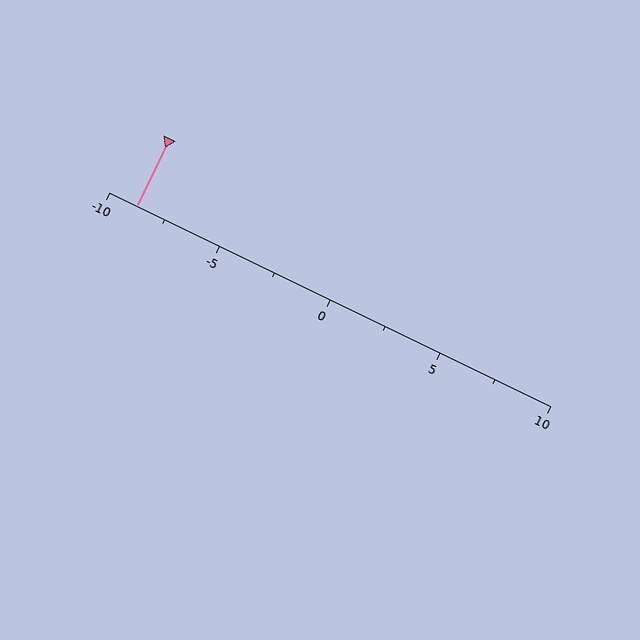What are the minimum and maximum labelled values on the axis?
The axis runs from -10 to 10.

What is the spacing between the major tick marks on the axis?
The major ticks are spaced 5 apart.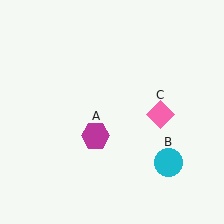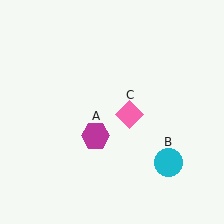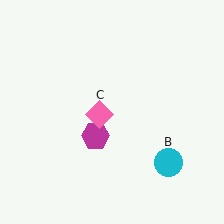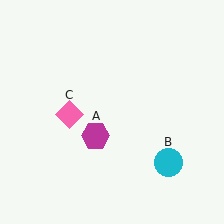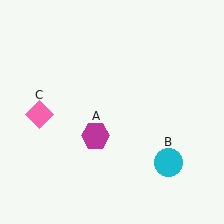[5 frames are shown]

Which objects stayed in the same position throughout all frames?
Magenta hexagon (object A) and cyan circle (object B) remained stationary.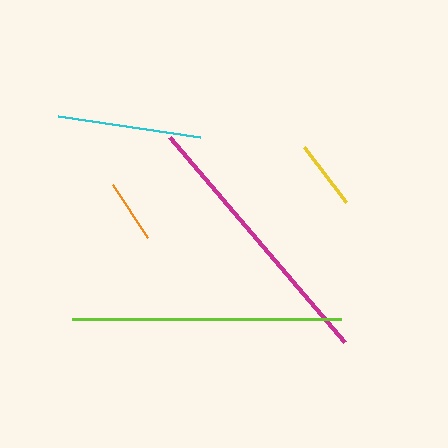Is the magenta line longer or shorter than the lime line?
The lime line is longer than the magenta line.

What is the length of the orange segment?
The orange segment is approximately 64 pixels long.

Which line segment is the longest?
The lime line is the longest at approximately 269 pixels.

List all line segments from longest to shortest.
From longest to shortest: lime, magenta, cyan, yellow, orange.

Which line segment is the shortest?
The orange line is the shortest at approximately 64 pixels.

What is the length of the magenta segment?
The magenta segment is approximately 269 pixels long.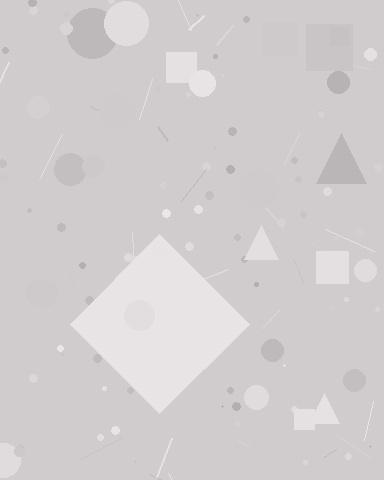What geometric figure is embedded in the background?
A diamond is embedded in the background.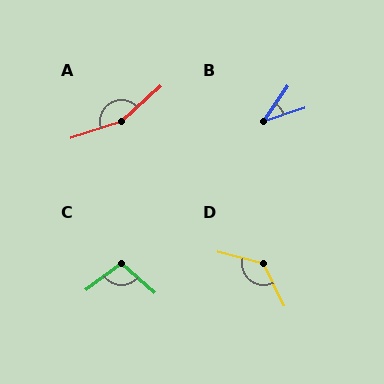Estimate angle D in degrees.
Approximately 130 degrees.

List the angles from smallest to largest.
B (37°), C (102°), D (130°), A (157°).